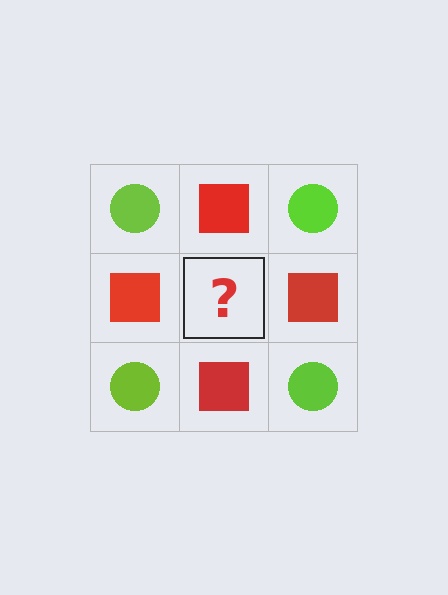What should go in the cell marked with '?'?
The missing cell should contain a lime circle.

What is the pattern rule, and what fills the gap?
The rule is that it alternates lime circle and red square in a checkerboard pattern. The gap should be filled with a lime circle.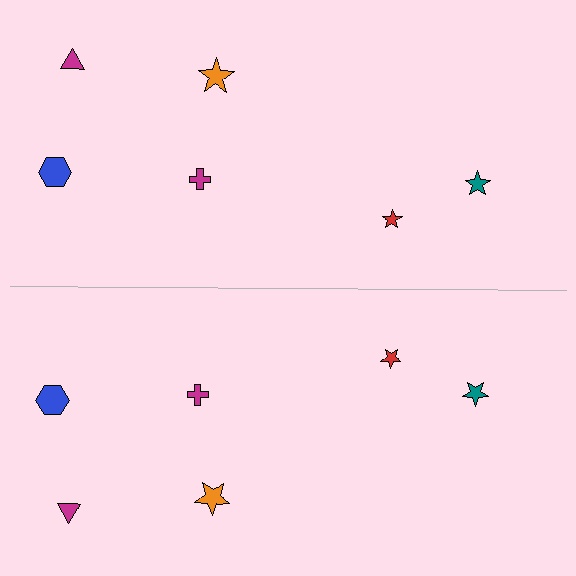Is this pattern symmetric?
Yes, this pattern has bilateral (reflection) symmetry.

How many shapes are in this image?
There are 12 shapes in this image.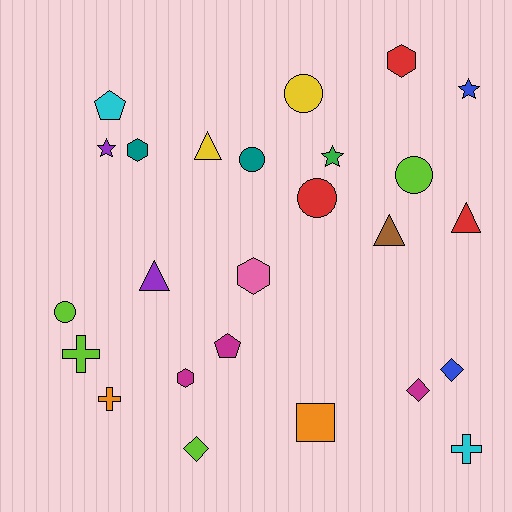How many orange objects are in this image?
There are 2 orange objects.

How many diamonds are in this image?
There are 3 diamonds.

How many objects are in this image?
There are 25 objects.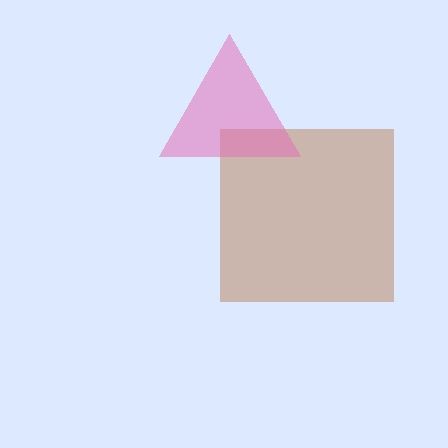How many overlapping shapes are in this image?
There are 2 overlapping shapes in the image.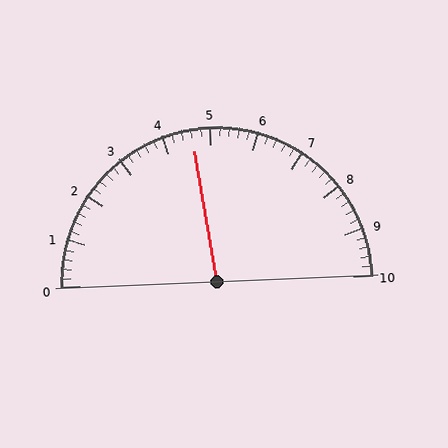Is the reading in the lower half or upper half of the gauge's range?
The reading is in the lower half of the range (0 to 10).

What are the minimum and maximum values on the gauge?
The gauge ranges from 0 to 10.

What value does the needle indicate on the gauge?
The needle indicates approximately 4.6.